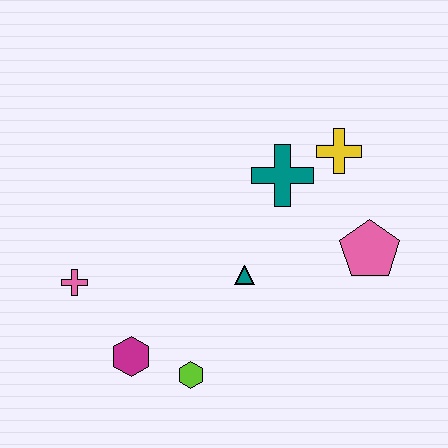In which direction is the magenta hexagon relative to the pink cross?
The magenta hexagon is below the pink cross.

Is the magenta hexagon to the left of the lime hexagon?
Yes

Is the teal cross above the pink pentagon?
Yes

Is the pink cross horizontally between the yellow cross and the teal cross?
No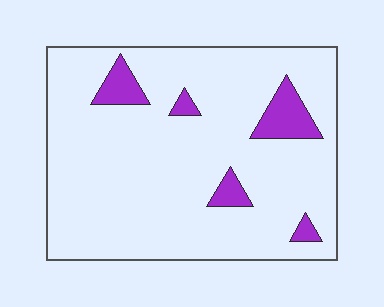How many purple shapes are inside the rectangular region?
5.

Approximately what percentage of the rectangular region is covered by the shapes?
Approximately 10%.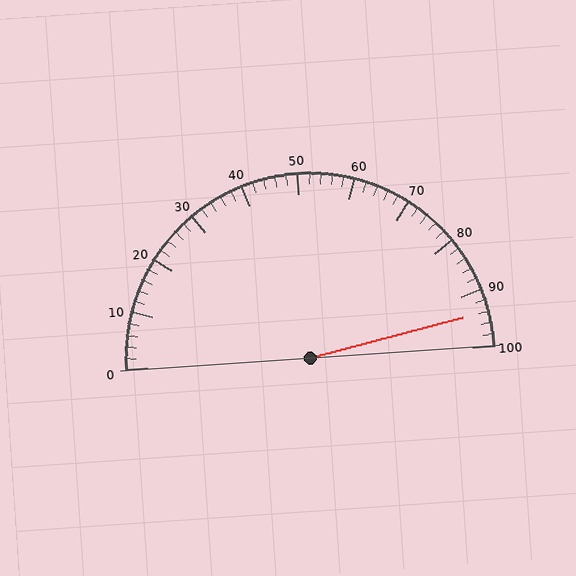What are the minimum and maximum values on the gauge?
The gauge ranges from 0 to 100.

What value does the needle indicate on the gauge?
The needle indicates approximately 94.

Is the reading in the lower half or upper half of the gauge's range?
The reading is in the upper half of the range (0 to 100).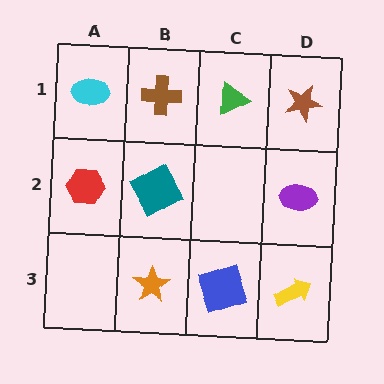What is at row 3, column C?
A blue square.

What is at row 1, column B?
A brown cross.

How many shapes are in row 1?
4 shapes.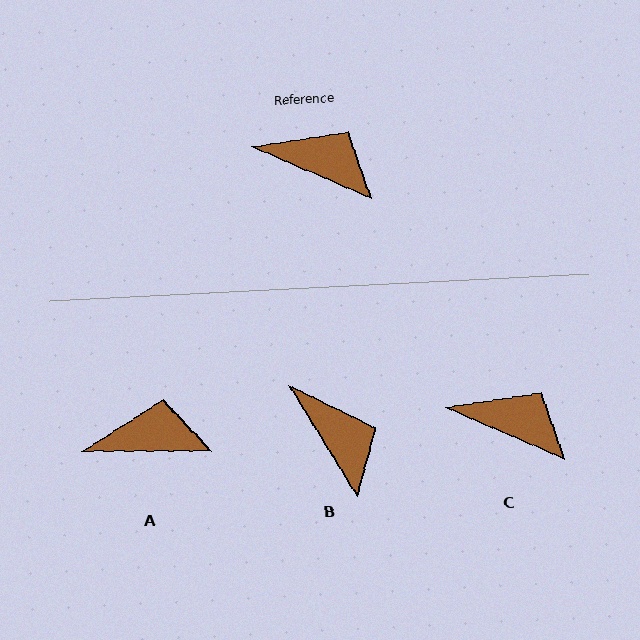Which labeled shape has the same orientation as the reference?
C.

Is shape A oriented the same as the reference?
No, it is off by about 24 degrees.